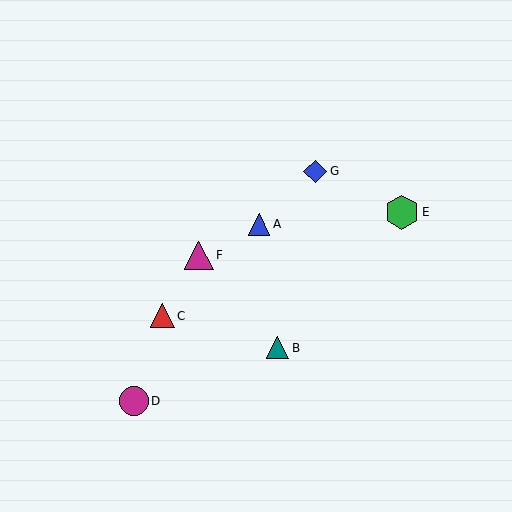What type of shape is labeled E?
Shape E is a green hexagon.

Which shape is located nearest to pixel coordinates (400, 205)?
The green hexagon (labeled E) at (402, 212) is nearest to that location.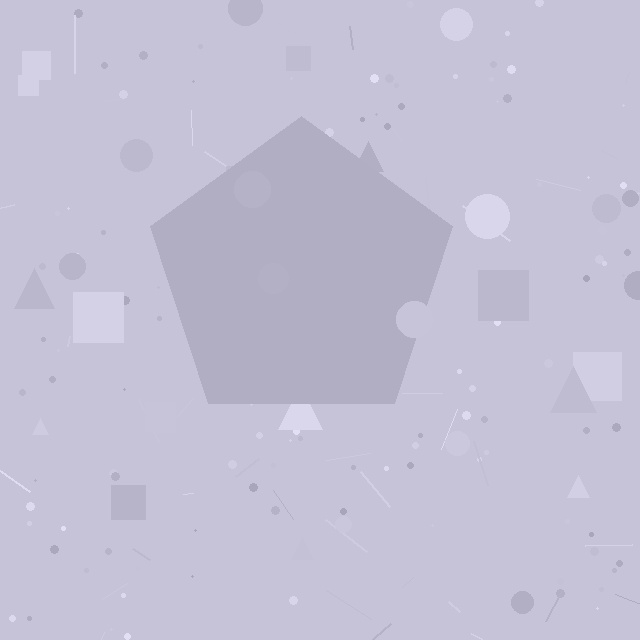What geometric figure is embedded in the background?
A pentagon is embedded in the background.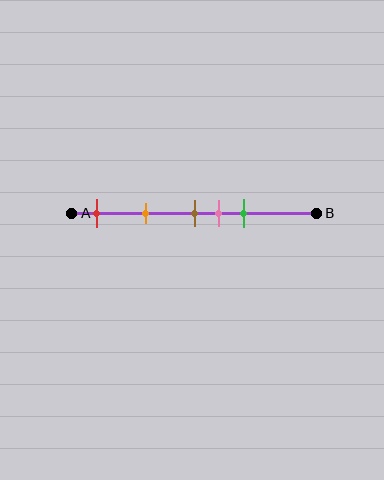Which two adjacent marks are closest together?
The brown and pink marks are the closest adjacent pair.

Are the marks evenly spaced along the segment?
No, the marks are not evenly spaced.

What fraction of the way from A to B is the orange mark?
The orange mark is approximately 30% (0.3) of the way from A to B.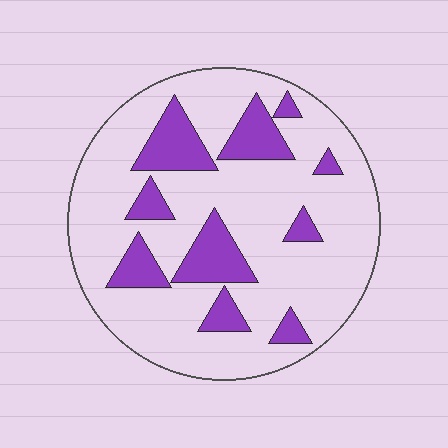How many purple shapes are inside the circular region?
10.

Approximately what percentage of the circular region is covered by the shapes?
Approximately 20%.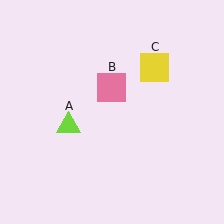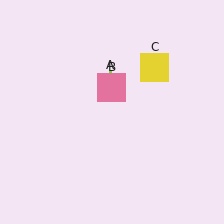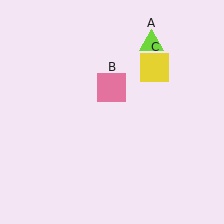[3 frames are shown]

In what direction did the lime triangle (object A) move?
The lime triangle (object A) moved up and to the right.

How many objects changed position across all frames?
1 object changed position: lime triangle (object A).